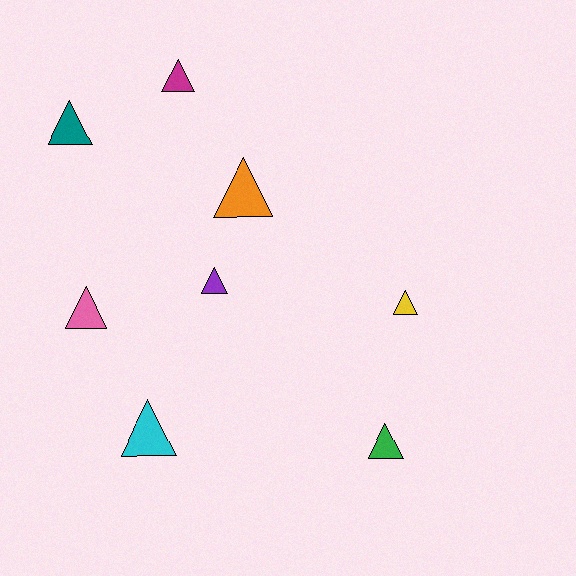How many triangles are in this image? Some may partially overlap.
There are 8 triangles.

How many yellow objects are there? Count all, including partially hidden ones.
There is 1 yellow object.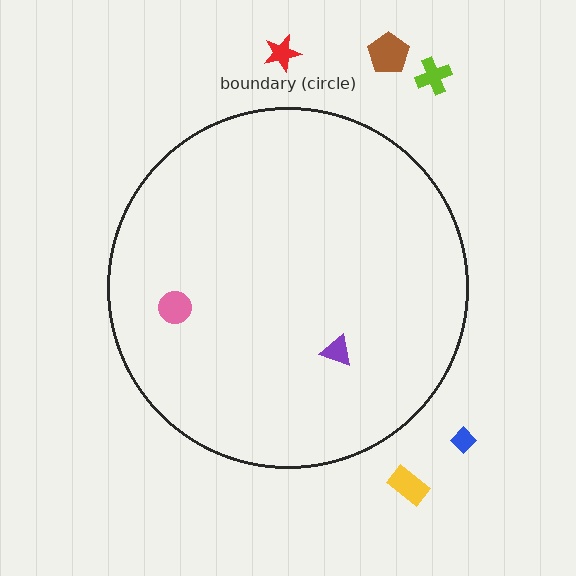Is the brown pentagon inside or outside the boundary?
Outside.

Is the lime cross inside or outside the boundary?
Outside.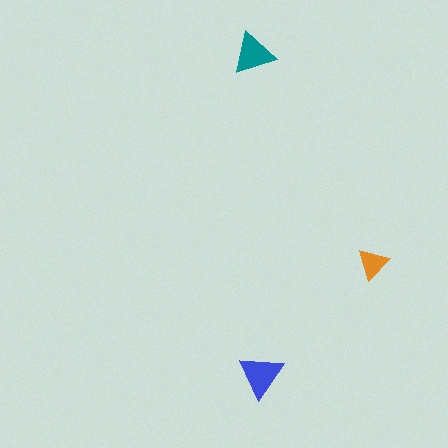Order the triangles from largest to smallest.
the blue one, the teal one, the orange one.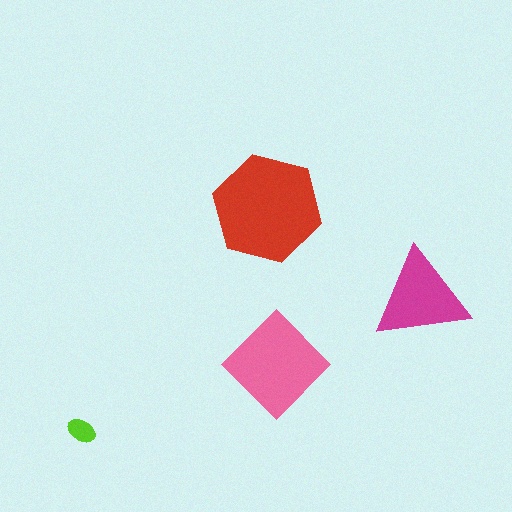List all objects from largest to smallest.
The red hexagon, the pink diamond, the magenta triangle, the lime ellipse.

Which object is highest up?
The red hexagon is topmost.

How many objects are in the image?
There are 4 objects in the image.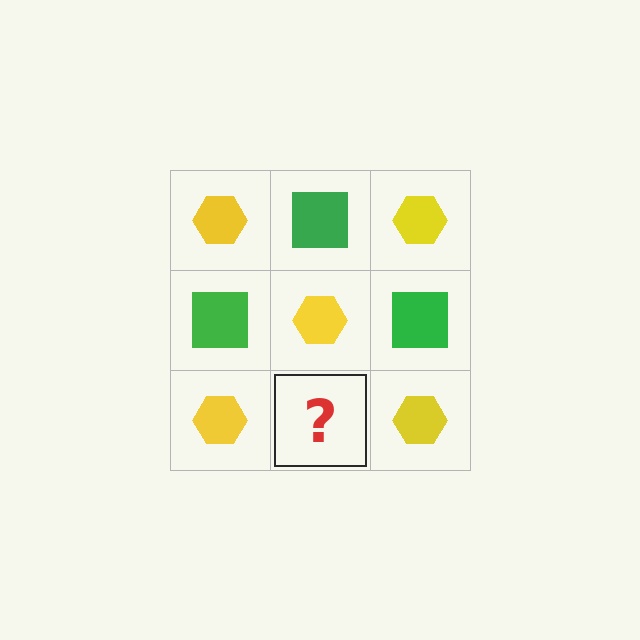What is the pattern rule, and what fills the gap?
The rule is that it alternates yellow hexagon and green square in a checkerboard pattern. The gap should be filled with a green square.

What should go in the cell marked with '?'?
The missing cell should contain a green square.